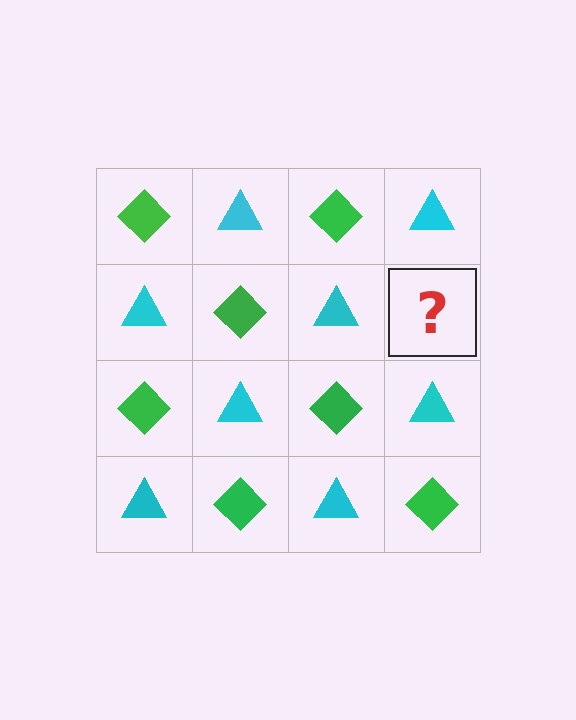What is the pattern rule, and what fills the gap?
The rule is that it alternates green diamond and cyan triangle in a checkerboard pattern. The gap should be filled with a green diamond.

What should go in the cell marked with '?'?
The missing cell should contain a green diamond.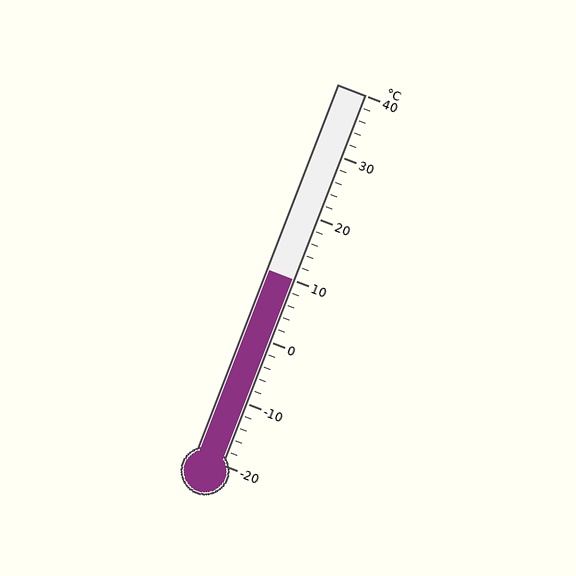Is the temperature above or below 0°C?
The temperature is above 0°C.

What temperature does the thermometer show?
The thermometer shows approximately 10°C.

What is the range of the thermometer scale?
The thermometer scale ranges from -20°C to 40°C.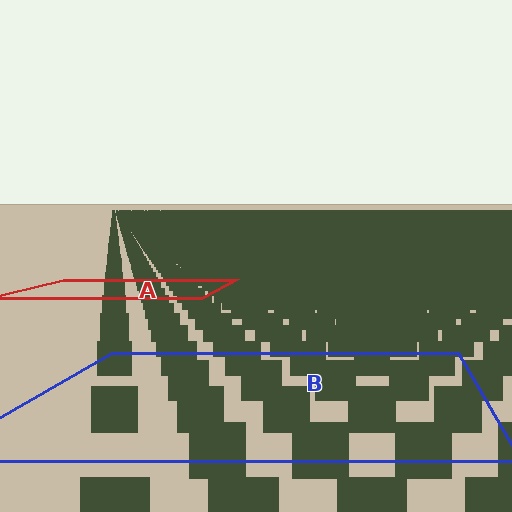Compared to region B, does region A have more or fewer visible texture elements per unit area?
Region A has more texture elements per unit area — they are packed more densely because it is farther away.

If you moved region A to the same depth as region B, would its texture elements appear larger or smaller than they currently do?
They would appear larger. At a closer depth, the same texture elements are projected at a bigger on-screen size.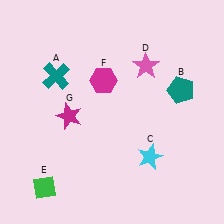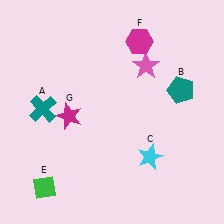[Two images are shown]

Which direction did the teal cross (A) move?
The teal cross (A) moved down.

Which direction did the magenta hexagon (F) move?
The magenta hexagon (F) moved up.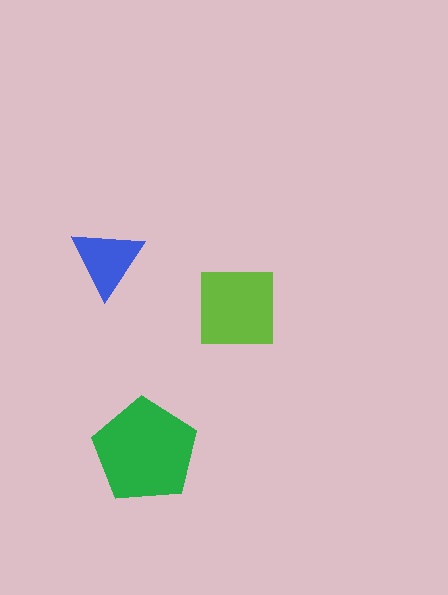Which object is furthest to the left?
The blue triangle is leftmost.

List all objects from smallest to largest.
The blue triangle, the lime square, the green pentagon.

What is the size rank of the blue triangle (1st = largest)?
3rd.